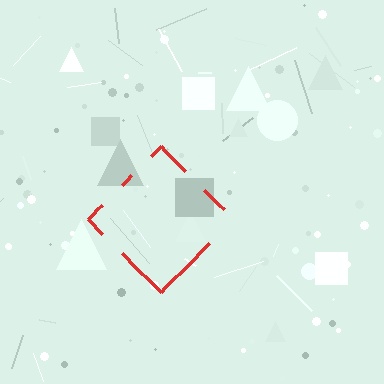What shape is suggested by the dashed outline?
The dashed outline suggests a diamond.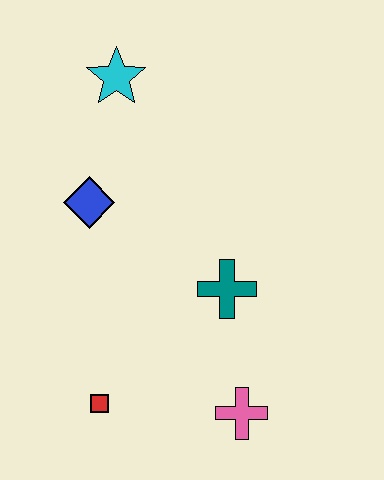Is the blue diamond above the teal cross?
Yes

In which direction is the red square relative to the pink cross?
The red square is to the left of the pink cross.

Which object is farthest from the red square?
The cyan star is farthest from the red square.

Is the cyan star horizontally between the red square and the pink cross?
Yes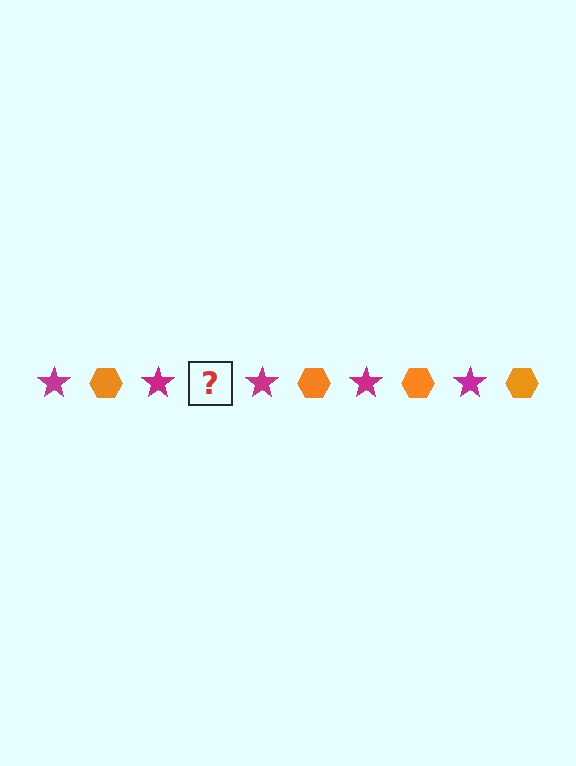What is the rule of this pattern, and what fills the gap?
The rule is that the pattern alternates between magenta star and orange hexagon. The gap should be filled with an orange hexagon.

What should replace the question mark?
The question mark should be replaced with an orange hexagon.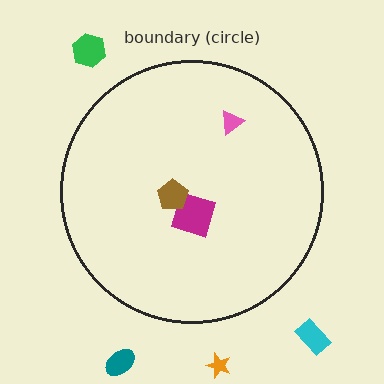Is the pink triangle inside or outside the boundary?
Inside.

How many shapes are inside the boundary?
3 inside, 4 outside.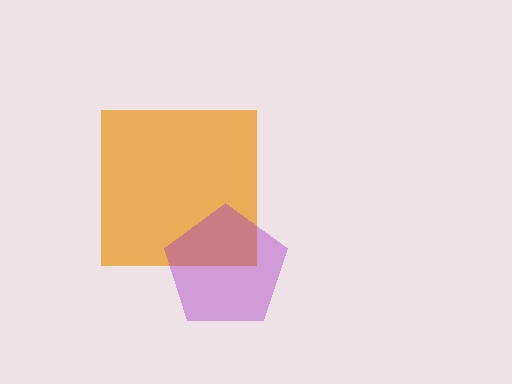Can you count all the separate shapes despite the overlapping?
Yes, there are 2 separate shapes.